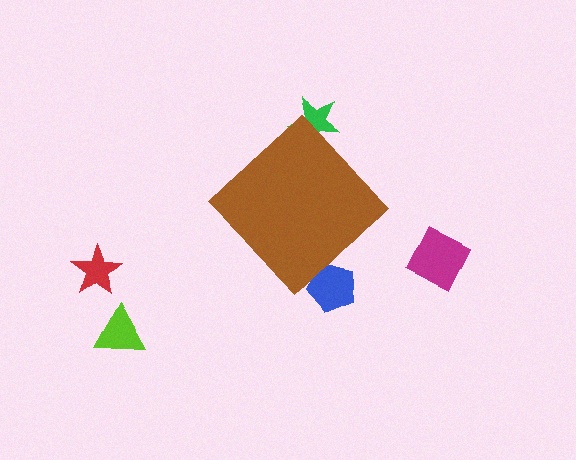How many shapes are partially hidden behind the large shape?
2 shapes are partially hidden.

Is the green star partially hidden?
Yes, the green star is partially hidden behind the brown diamond.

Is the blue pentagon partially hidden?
Yes, the blue pentagon is partially hidden behind the brown diamond.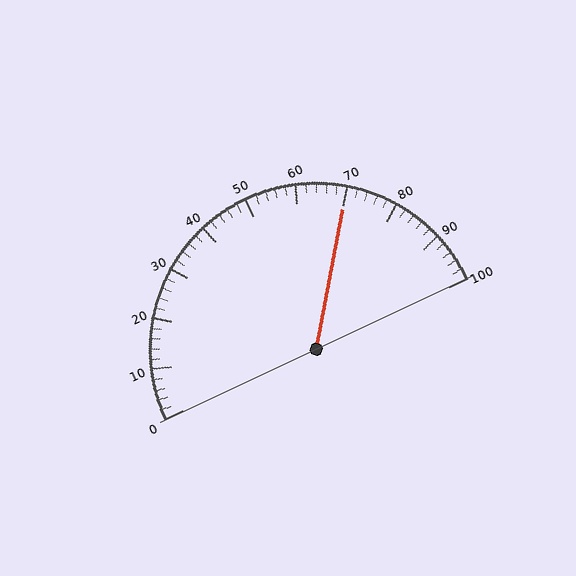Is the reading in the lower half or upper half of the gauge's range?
The reading is in the upper half of the range (0 to 100).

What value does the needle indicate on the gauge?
The needle indicates approximately 70.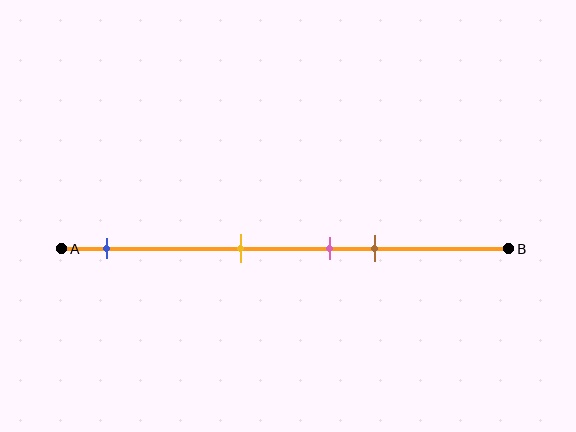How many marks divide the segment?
There are 4 marks dividing the segment.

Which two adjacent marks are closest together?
The pink and brown marks are the closest adjacent pair.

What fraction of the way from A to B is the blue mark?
The blue mark is approximately 10% (0.1) of the way from A to B.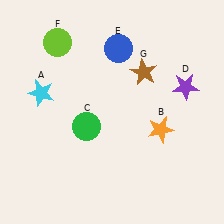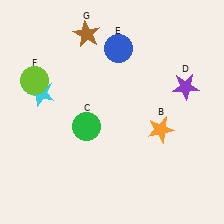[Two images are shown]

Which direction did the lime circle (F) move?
The lime circle (F) moved down.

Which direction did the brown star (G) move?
The brown star (G) moved left.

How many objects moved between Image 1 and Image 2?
2 objects moved between the two images.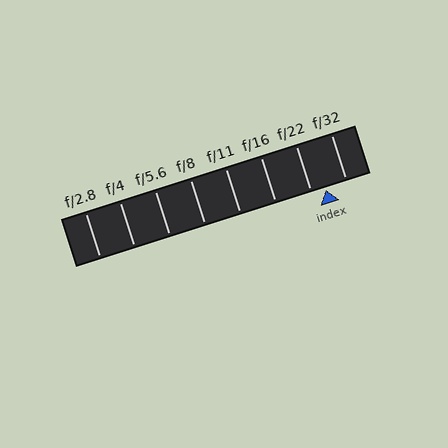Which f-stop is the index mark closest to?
The index mark is closest to f/22.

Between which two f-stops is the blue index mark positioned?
The index mark is between f/22 and f/32.